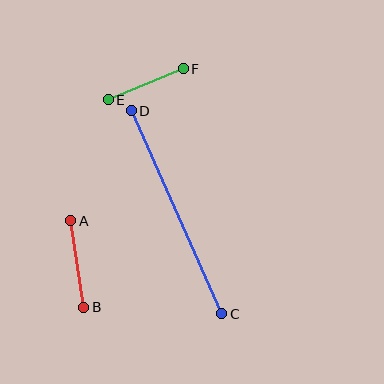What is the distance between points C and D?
The distance is approximately 222 pixels.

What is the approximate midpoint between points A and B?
The midpoint is at approximately (77, 264) pixels.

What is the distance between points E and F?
The distance is approximately 81 pixels.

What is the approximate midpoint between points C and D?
The midpoint is at approximately (177, 212) pixels.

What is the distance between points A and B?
The distance is approximately 87 pixels.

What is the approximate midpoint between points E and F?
The midpoint is at approximately (146, 84) pixels.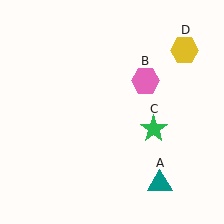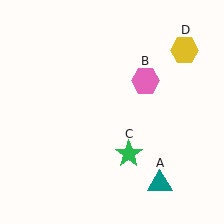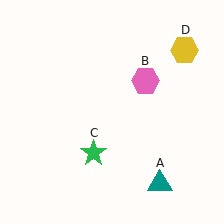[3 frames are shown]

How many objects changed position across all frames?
1 object changed position: green star (object C).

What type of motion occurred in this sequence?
The green star (object C) rotated clockwise around the center of the scene.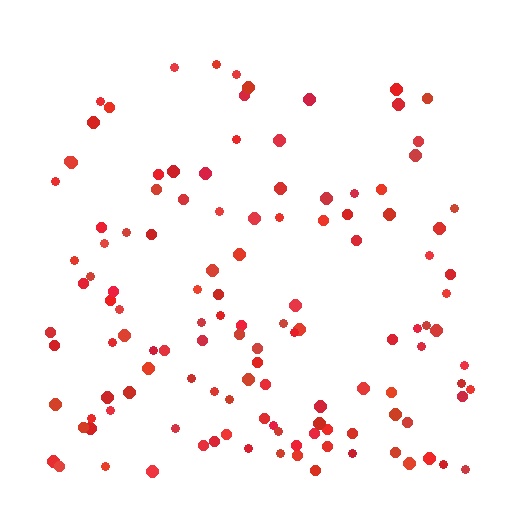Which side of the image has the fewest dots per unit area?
The top.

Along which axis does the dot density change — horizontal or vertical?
Vertical.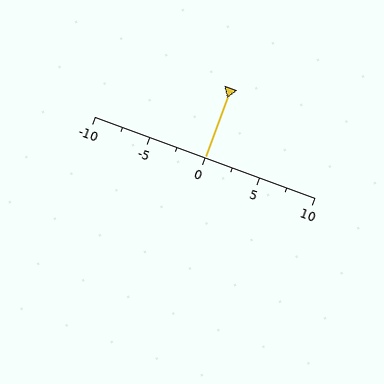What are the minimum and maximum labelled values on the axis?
The axis runs from -10 to 10.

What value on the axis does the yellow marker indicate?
The marker indicates approximately 0.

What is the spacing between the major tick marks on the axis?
The major ticks are spaced 5 apart.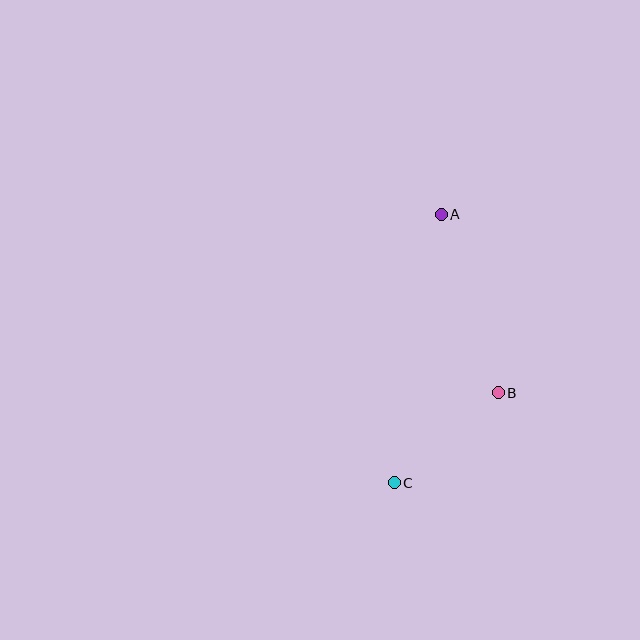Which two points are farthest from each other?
Points A and C are farthest from each other.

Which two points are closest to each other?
Points B and C are closest to each other.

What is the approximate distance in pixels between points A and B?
The distance between A and B is approximately 187 pixels.